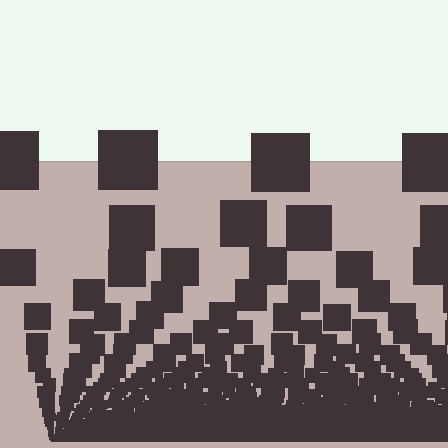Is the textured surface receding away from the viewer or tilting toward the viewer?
The surface appears to tilt toward the viewer. Texture elements get larger and sparser toward the top.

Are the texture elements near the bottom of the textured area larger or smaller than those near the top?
Smaller. The gradient is inverted — elements near the bottom are smaller and denser.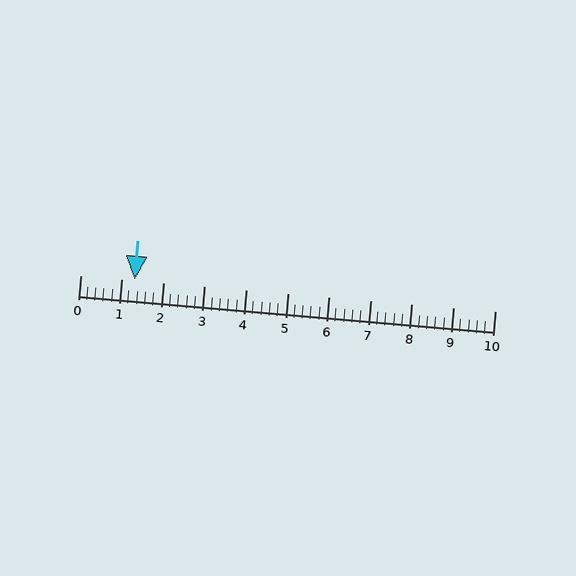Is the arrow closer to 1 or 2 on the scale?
The arrow is closer to 1.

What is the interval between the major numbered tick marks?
The major tick marks are spaced 1 units apart.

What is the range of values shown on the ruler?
The ruler shows values from 0 to 10.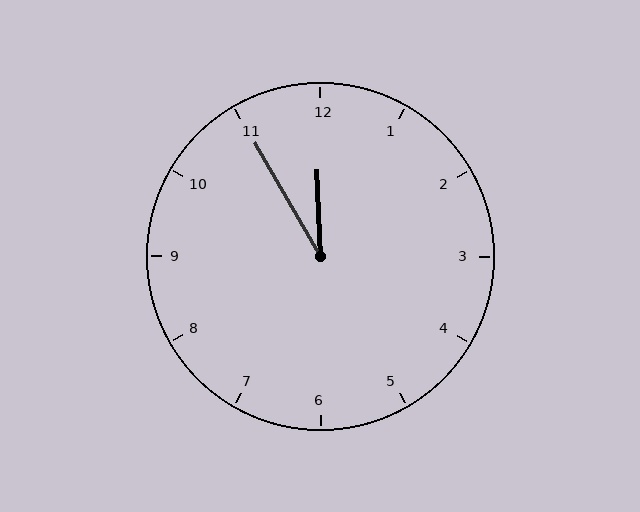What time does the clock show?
11:55.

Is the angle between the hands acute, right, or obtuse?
It is acute.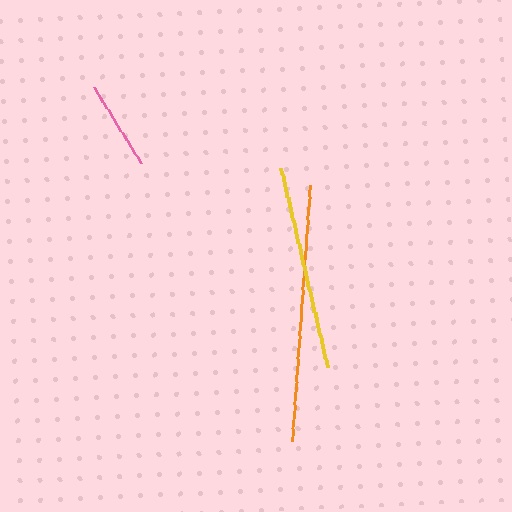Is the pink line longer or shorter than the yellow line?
The yellow line is longer than the pink line.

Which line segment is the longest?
The orange line is the longest at approximately 258 pixels.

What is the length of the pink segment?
The pink segment is approximately 90 pixels long.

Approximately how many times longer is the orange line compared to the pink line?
The orange line is approximately 2.9 times the length of the pink line.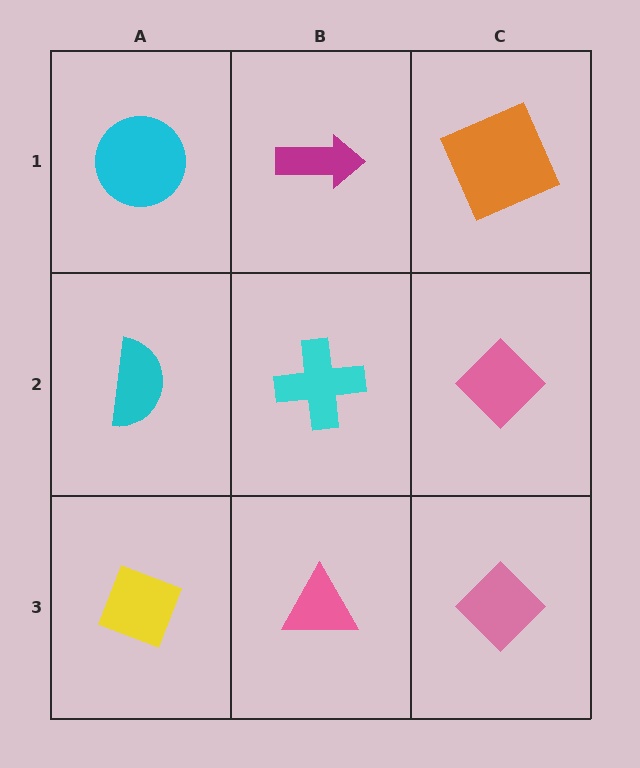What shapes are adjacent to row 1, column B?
A cyan cross (row 2, column B), a cyan circle (row 1, column A), an orange square (row 1, column C).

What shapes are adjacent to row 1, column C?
A pink diamond (row 2, column C), a magenta arrow (row 1, column B).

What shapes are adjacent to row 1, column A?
A cyan semicircle (row 2, column A), a magenta arrow (row 1, column B).